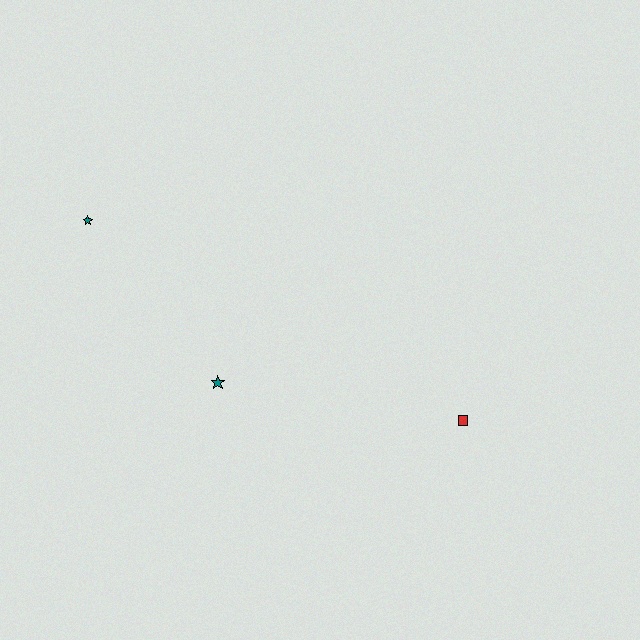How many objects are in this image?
There are 3 objects.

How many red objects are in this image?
There is 1 red object.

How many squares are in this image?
There is 1 square.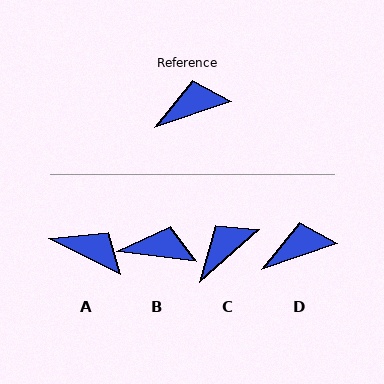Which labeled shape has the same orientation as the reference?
D.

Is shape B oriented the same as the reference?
No, it is off by about 25 degrees.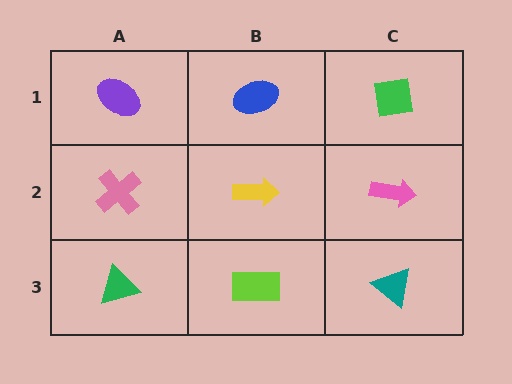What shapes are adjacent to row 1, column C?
A pink arrow (row 2, column C), a blue ellipse (row 1, column B).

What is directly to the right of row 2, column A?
A yellow arrow.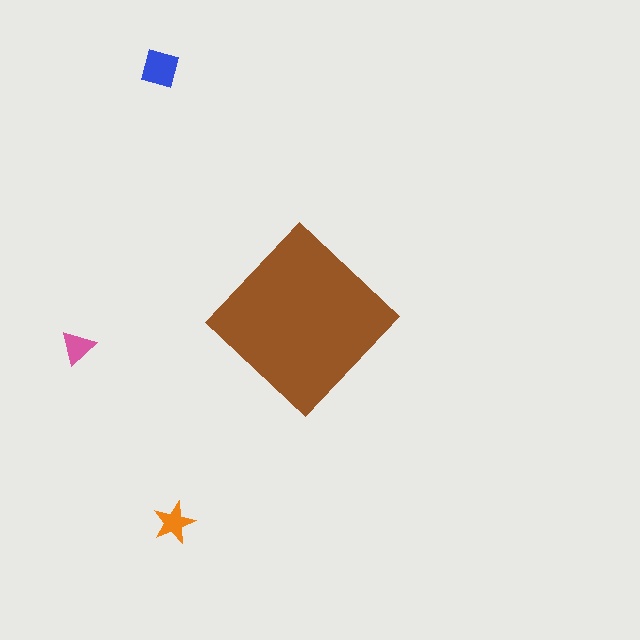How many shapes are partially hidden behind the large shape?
0 shapes are partially hidden.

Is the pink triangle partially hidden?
No, the pink triangle is fully visible.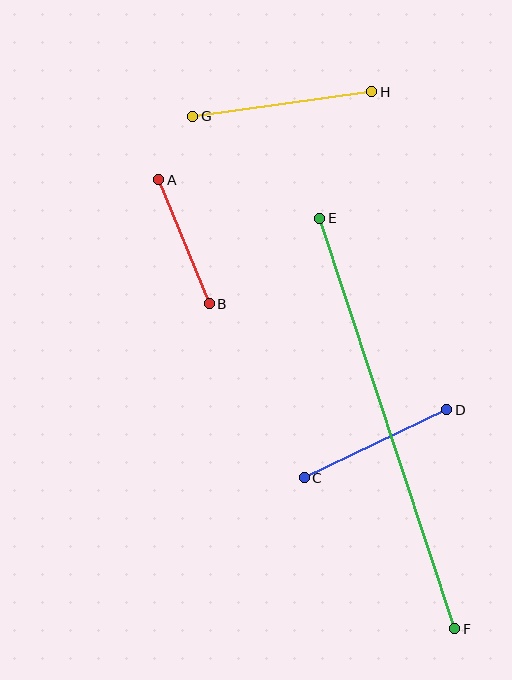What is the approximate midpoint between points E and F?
The midpoint is at approximately (387, 423) pixels.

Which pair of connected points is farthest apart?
Points E and F are farthest apart.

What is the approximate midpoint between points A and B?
The midpoint is at approximately (184, 242) pixels.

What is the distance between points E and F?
The distance is approximately 432 pixels.